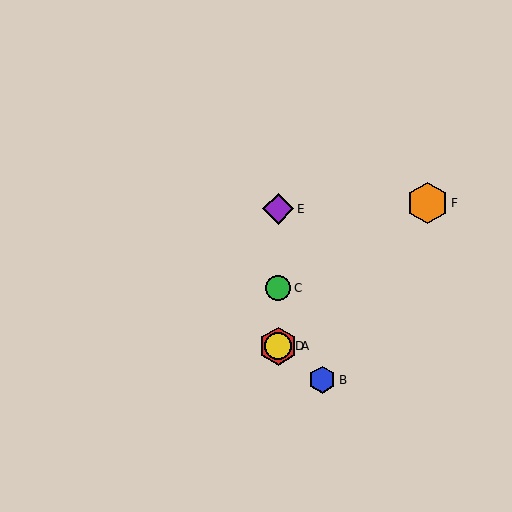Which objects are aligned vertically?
Objects A, C, D, E are aligned vertically.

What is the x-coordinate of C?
Object C is at x≈278.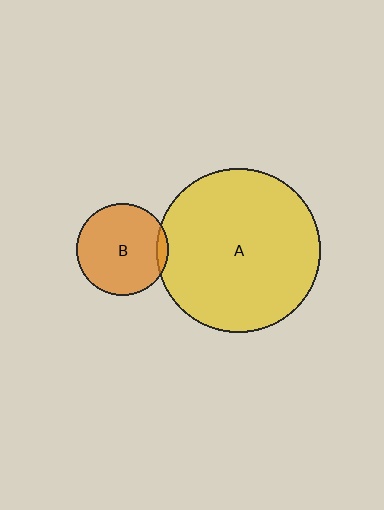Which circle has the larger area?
Circle A (yellow).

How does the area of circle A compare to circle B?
Approximately 3.2 times.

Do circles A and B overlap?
Yes.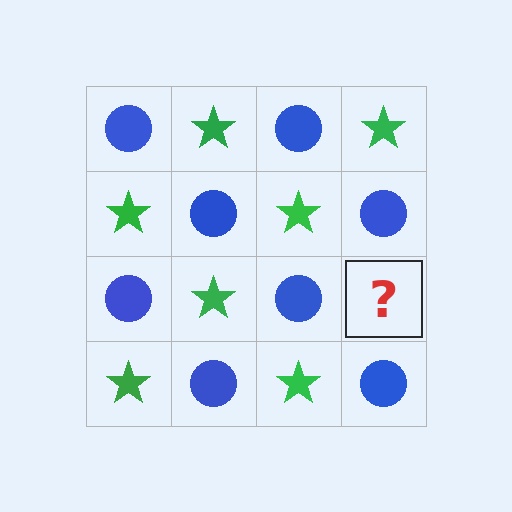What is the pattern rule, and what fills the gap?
The rule is that it alternates blue circle and green star in a checkerboard pattern. The gap should be filled with a green star.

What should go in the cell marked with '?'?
The missing cell should contain a green star.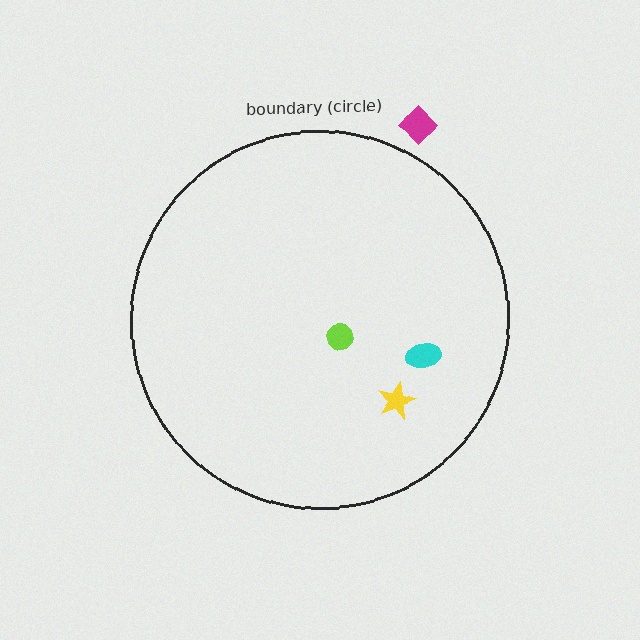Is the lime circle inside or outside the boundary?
Inside.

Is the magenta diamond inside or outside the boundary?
Outside.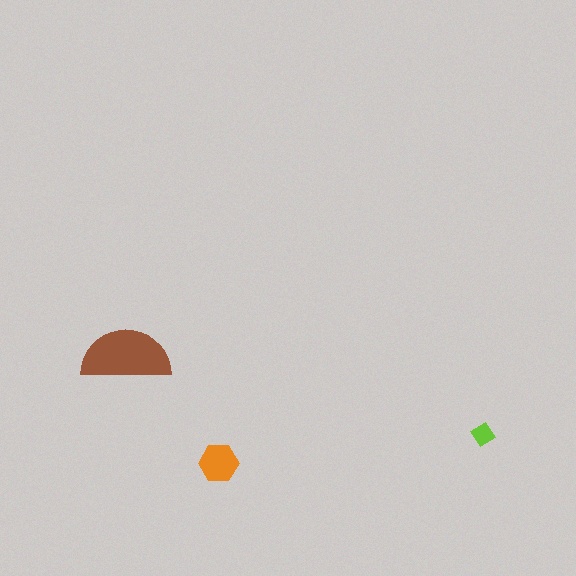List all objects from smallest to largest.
The lime diamond, the orange hexagon, the brown semicircle.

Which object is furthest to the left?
The brown semicircle is leftmost.